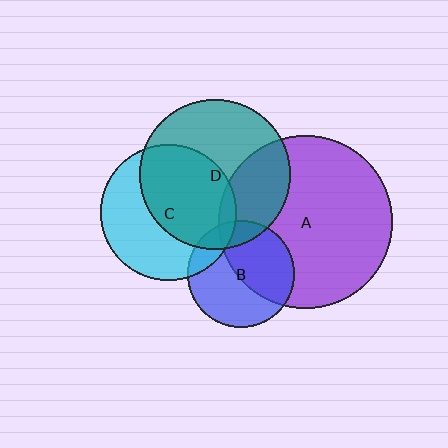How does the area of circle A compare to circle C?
Approximately 1.6 times.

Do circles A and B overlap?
Yes.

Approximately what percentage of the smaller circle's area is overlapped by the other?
Approximately 50%.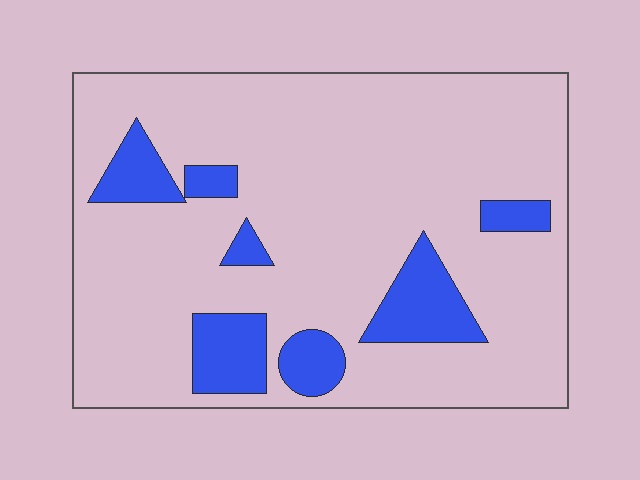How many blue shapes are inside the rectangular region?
7.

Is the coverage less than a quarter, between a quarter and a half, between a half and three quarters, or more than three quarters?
Less than a quarter.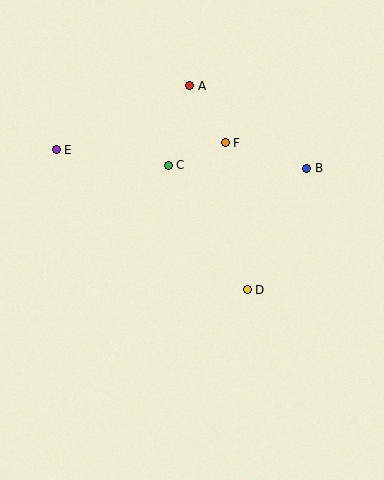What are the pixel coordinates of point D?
Point D is at (247, 290).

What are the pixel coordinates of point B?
Point B is at (307, 168).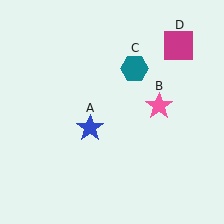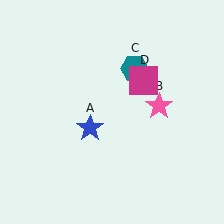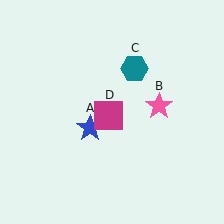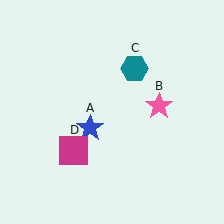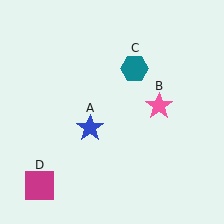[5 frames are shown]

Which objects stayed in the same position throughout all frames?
Blue star (object A) and pink star (object B) and teal hexagon (object C) remained stationary.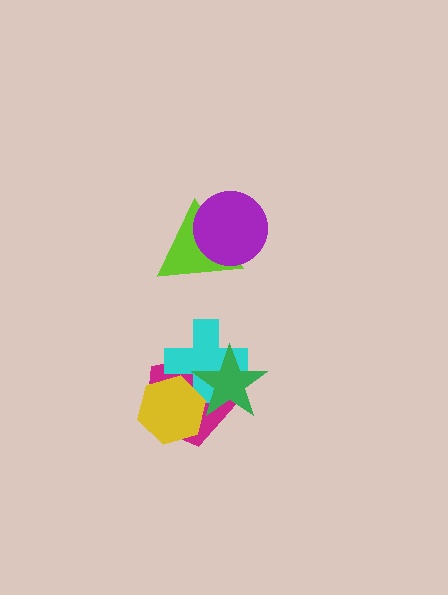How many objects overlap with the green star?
3 objects overlap with the green star.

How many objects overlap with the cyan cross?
3 objects overlap with the cyan cross.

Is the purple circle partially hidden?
No, no other shape covers it.